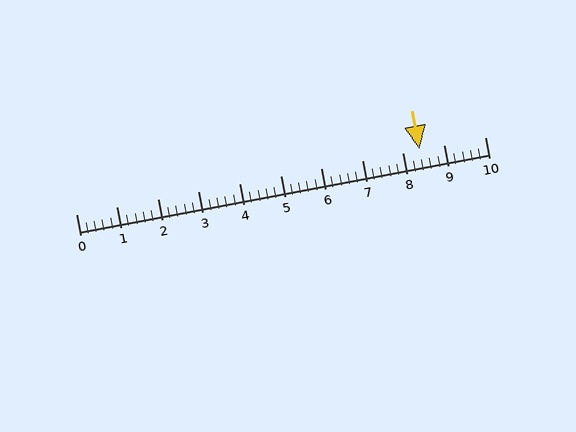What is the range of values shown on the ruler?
The ruler shows values from 0 to 10.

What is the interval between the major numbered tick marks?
The major tick marks are spaced 1 units apart.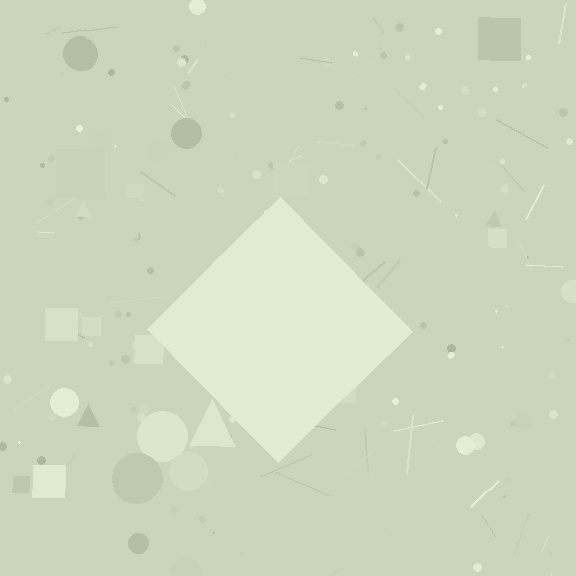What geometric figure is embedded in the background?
A diamond is embedded in the background.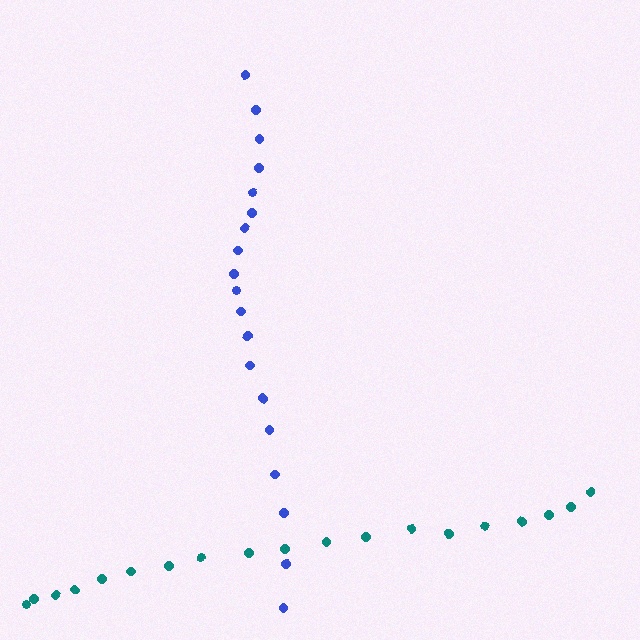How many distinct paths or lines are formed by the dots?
There are 2 distinct paths.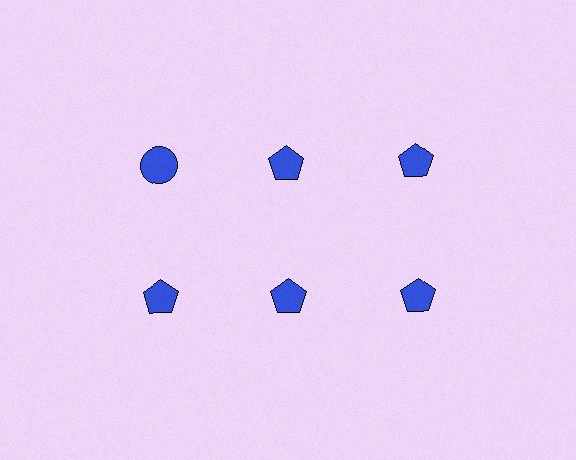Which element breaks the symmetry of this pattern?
The blue circle in the top row, leftmost column breaks the symmetry. All other shapes are blue pentagons.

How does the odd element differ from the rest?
It has a different shape: circle instead of pentagon.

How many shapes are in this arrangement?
There are 6 shapes arranged in a grid pattern.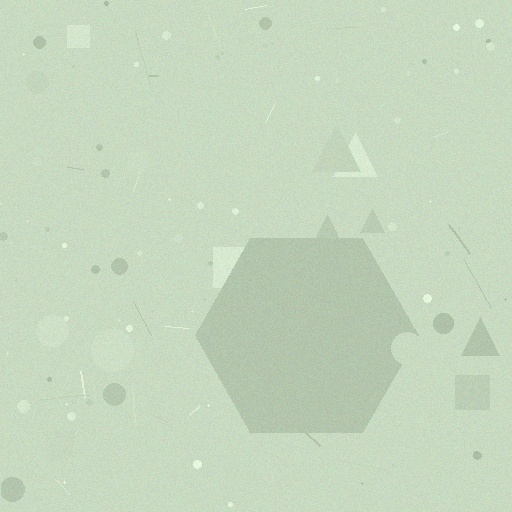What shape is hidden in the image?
A hexagon is hidden in the image.